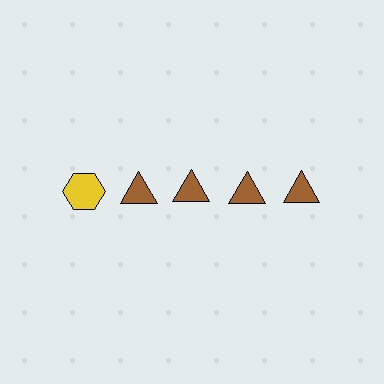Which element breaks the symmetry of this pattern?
The yellow hexagon in the top row, leftmost column breaks the symmetry. All other shapes are brown triangles.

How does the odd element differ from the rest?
It differs in both color (yellow instead of brown) and shape (hexagon instead of triangle).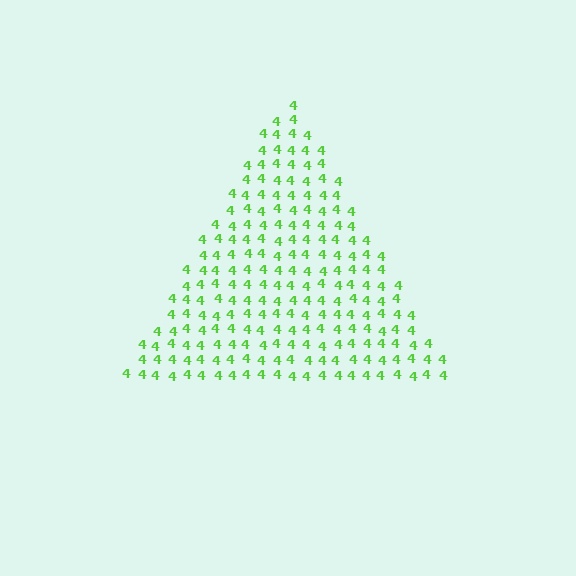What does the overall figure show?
The overall figure shows a triangle.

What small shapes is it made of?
It is made of small digit 4's.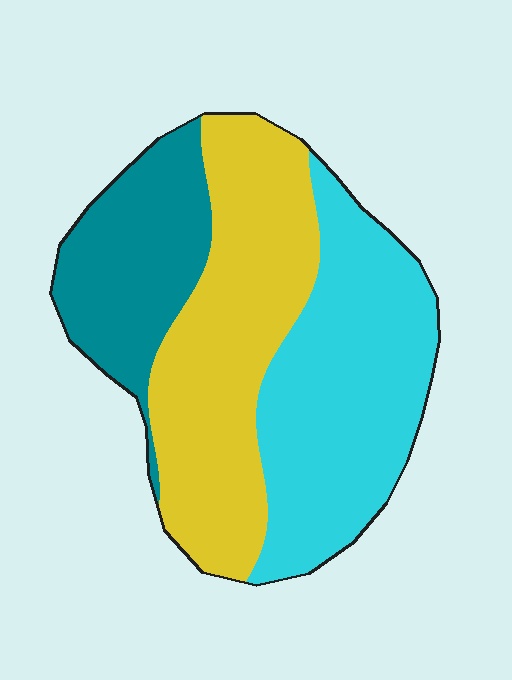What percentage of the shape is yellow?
Yellow takes up between a quarter and a half of the shape.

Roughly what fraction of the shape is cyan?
Cyan takes up about three eighths (3/8) of the shape.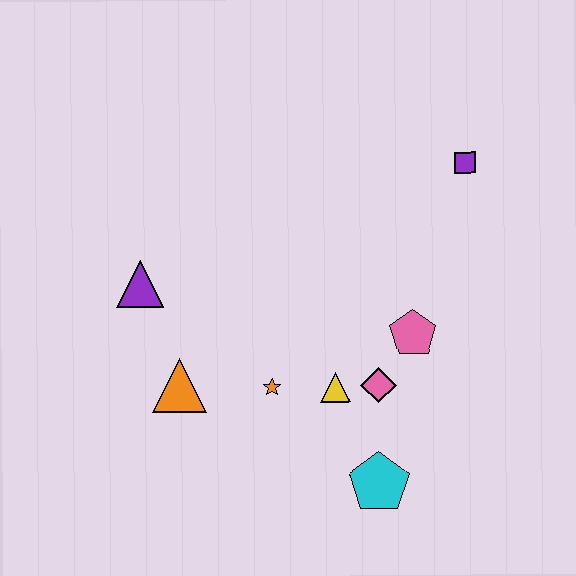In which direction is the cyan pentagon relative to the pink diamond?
The cyan pentagon is below the pink diamond.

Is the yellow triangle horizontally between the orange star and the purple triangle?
No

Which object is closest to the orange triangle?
The orange star is closest to the orange triangle.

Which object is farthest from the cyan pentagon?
The purple square is farthest from the cyan pentagon.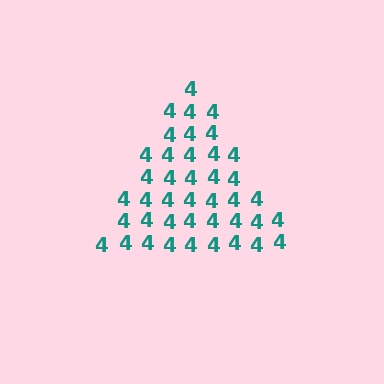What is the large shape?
The large shape is a triangle.